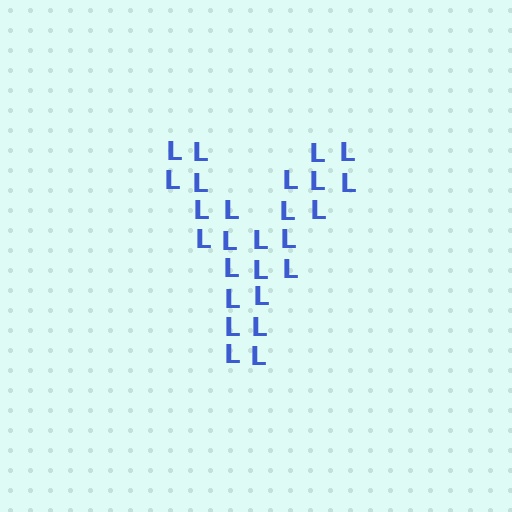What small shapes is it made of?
It is made of small letter L's.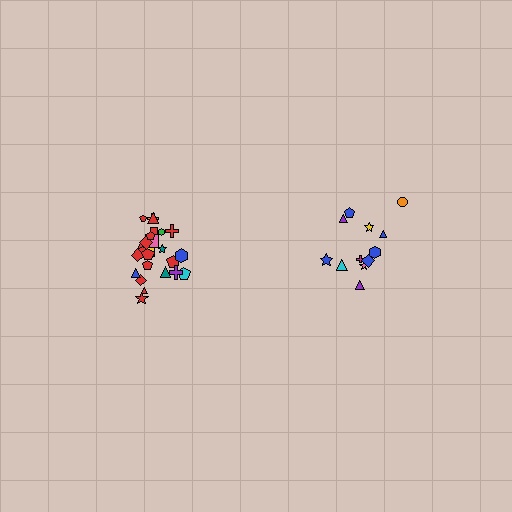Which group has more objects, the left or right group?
The left group.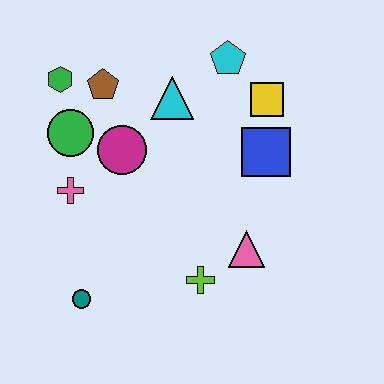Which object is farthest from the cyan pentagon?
The teal circle is farthest from the cyan pentagon.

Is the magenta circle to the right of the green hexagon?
Yes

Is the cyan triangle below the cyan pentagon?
Yes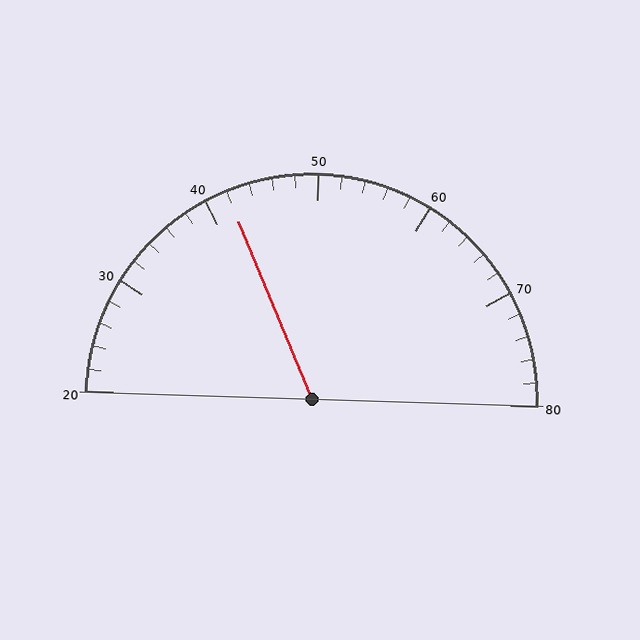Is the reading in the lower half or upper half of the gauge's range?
The reading is in the lower half of the range (20 to 80).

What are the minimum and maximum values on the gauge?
The gauge ranges from 20 to 80.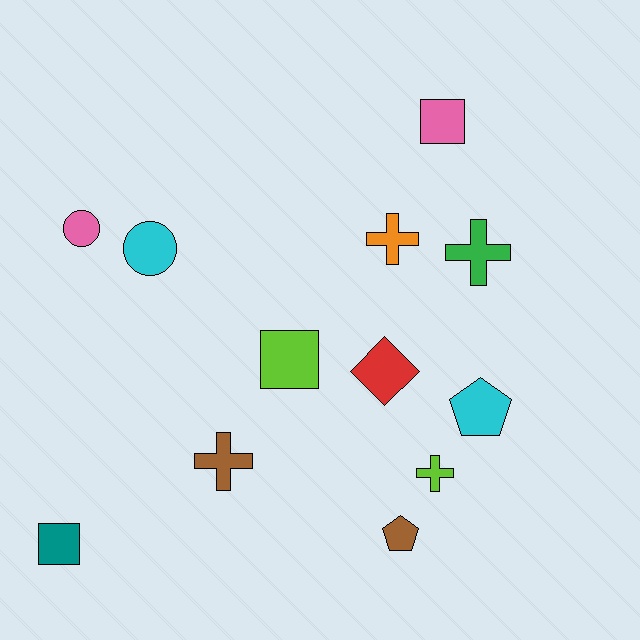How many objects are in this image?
There are 12 objects.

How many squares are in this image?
There are 3 squares.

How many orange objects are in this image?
There is 1 orange object.